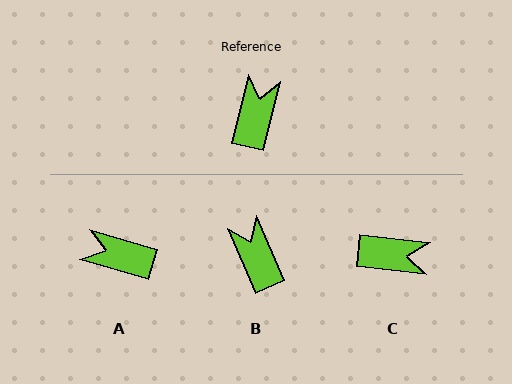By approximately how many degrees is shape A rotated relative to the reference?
Approximately 87 degrees counter-clockwise.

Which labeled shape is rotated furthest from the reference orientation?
A, about 87 degrees away.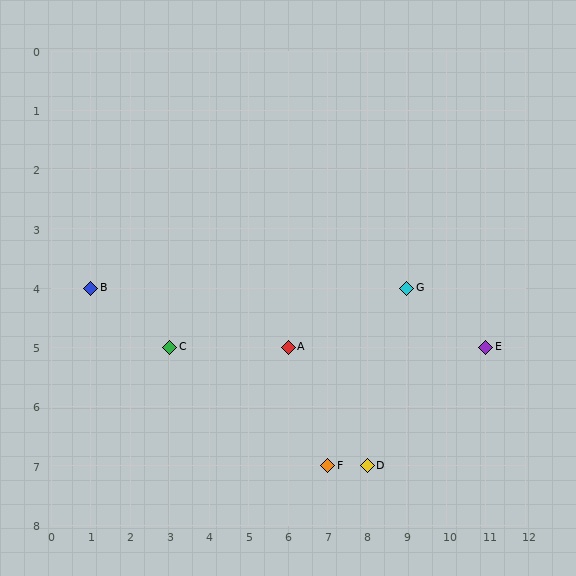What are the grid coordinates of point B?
Point B is at grid coordinates (1, 4).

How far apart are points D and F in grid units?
Points D and F are 1 column apart.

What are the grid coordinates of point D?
Point D is at grid coordinates (8, 7).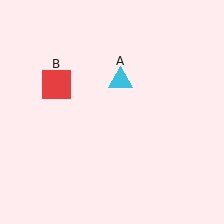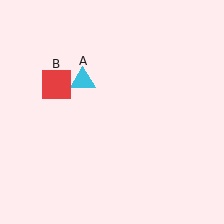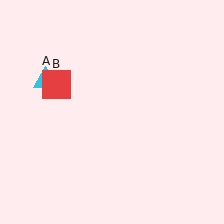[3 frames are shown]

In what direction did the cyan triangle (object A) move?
The cyan triangle (object A) moved left.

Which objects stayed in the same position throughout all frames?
Red square (object B) remained stationary.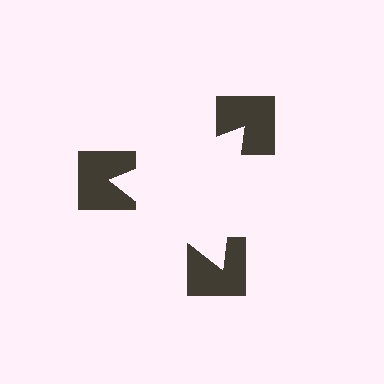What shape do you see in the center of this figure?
An illusory triangle — its edges are inferred from the aligned wedge cuts in the notched squares, not physically drawn.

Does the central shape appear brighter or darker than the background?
It typically appears slightly brighter than the background, even though no actual brightness change is drawn.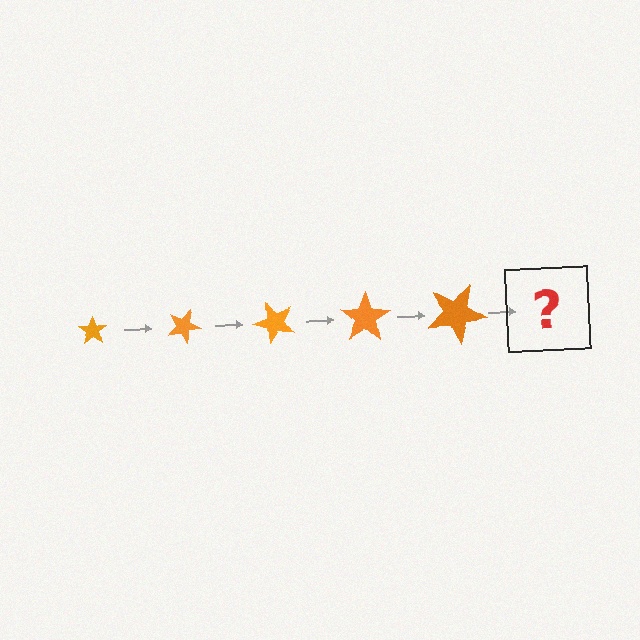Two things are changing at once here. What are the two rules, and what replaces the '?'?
The two rules are that the star grows larger each step and it rotates 25 degrees each step. The '?' should be a star, larger than the previous one and rotated 125 degrees from the start.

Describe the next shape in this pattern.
It should be a star, larger than the previous one and rotated 125 degrees from the start.